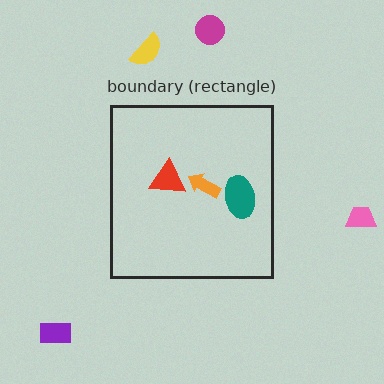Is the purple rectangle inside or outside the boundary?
Outside.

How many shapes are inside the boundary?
3 inside, 4 outside.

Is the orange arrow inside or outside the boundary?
Inside.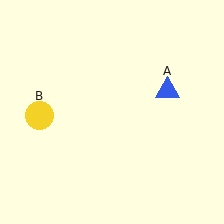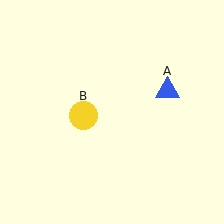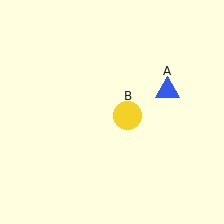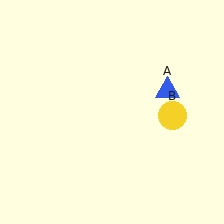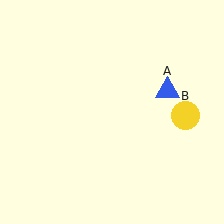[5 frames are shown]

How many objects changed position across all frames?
1 object changed position: yellow circle (object B).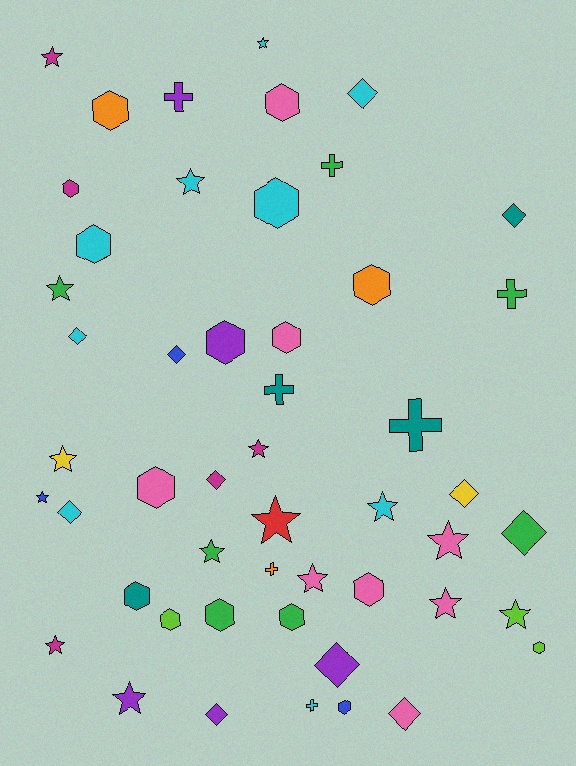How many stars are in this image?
There are 16 stars.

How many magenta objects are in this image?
There are 5 magenta objects.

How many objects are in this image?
There are 50 objects.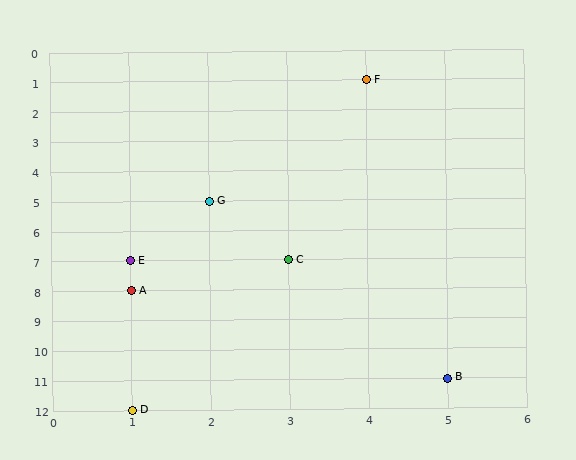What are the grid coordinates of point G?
Point G is at grid coordinates (2, 5).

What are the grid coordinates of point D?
Point D is at grid coordinates (1, 12).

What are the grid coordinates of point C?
Point C is at grid coordinates (3, 7).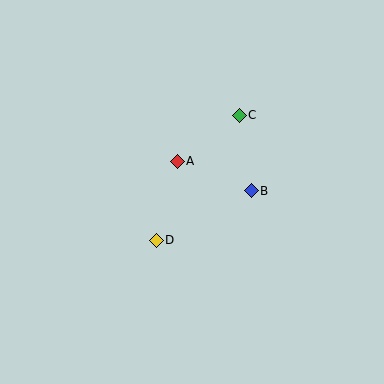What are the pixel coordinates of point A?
Point A is at (177, 161).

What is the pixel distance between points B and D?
The distance between B and D is 107 pixels.